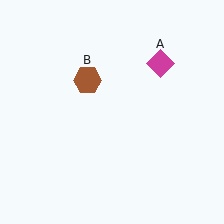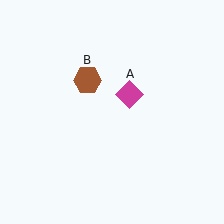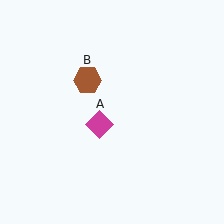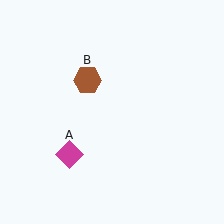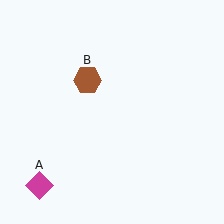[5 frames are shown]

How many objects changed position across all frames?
1 object changed position: magenta diamond (object A).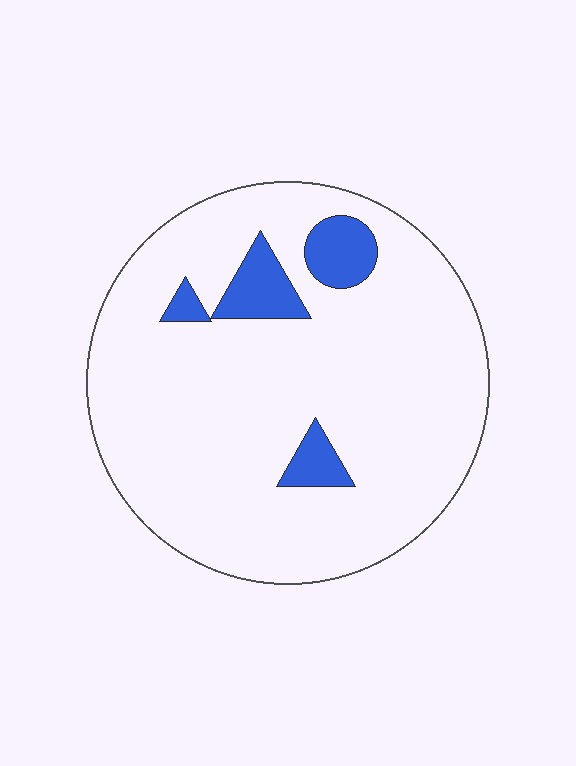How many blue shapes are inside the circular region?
4.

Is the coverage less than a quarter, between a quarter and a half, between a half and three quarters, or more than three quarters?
Less than a quarter.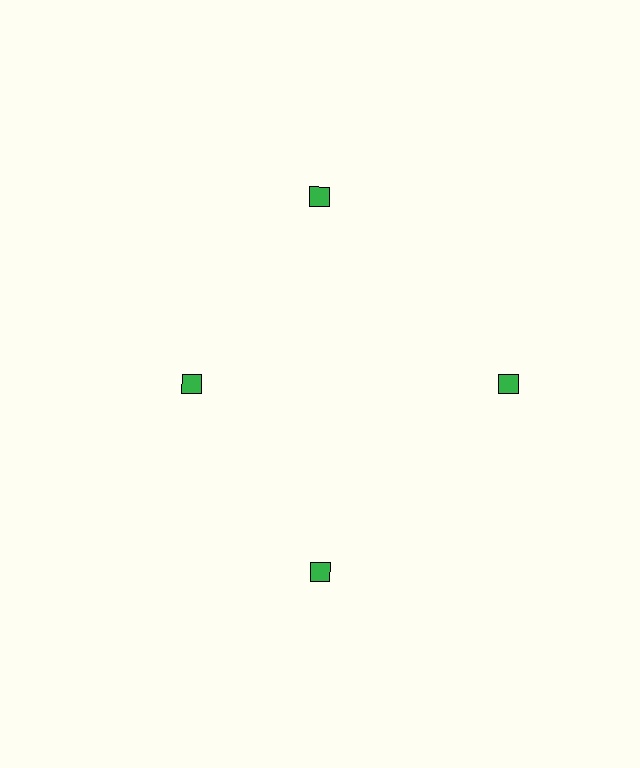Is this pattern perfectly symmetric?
No. The 4 green diamonds are arranged in a ring, but one element near the 9 o'clock position is pulled inward toward the center, breaking the 4-fold rotational symmetry.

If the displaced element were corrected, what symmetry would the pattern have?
It would have 4-fold rotational symmetry — the pattern would map onto itself every 90 degrees.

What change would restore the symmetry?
The symmetry would be restored by moving it outward, back onto the ring so that all 4 diamonds sit at equal angles and equal distance from the center.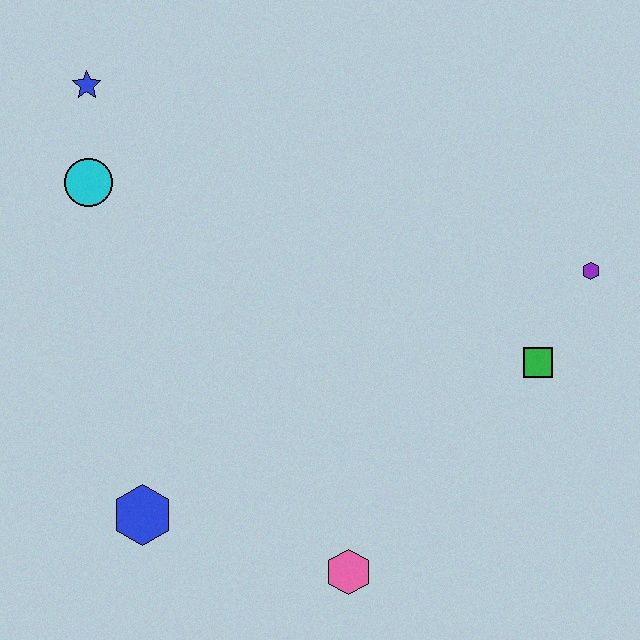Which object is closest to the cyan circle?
The blue star is closest to the cyan circle.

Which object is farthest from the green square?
The blue star is farthest from the green square.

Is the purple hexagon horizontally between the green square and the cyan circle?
No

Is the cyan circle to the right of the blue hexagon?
No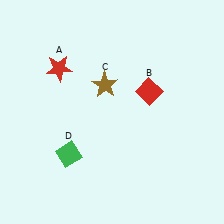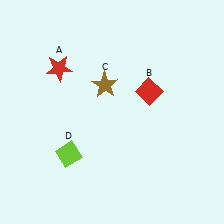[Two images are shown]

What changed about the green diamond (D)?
In Image 1, D is green. In Image 2, it changed to lime.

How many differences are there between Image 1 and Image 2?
There is 1 difference between the two images.